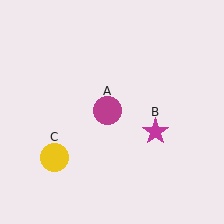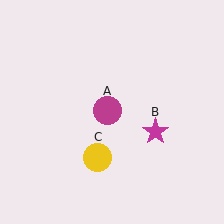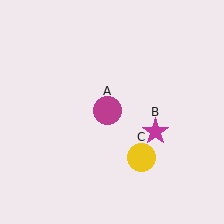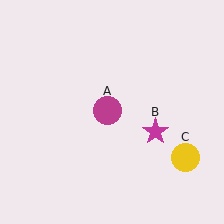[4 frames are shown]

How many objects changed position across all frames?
1 object changed position: yellow circle (object C).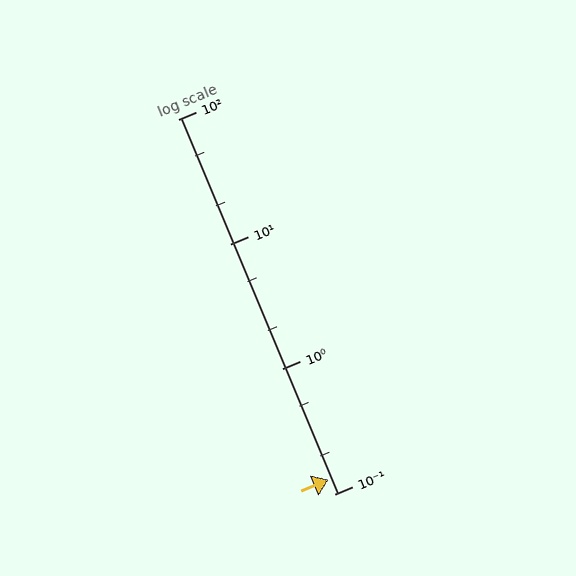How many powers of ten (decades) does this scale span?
The scale spans 3 decades, from 0.1 to 100.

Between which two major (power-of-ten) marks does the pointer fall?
The pointer is between 0.1 and 1.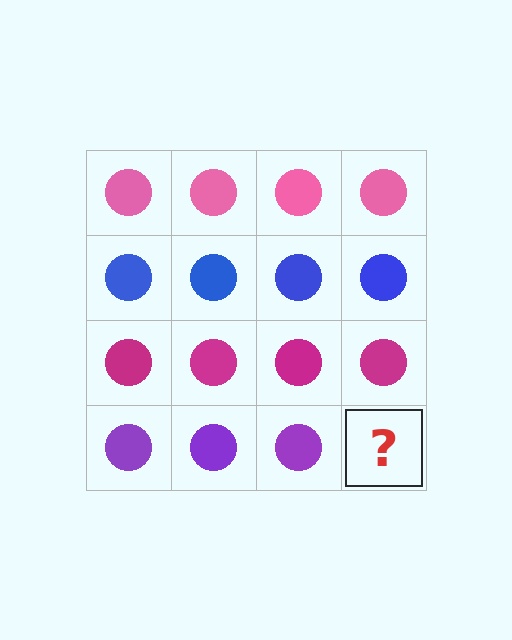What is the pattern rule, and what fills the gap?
The rule is that each row has a consistent color. The gap should be filled with a purple circle.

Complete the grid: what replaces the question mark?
The question mark should be replaced with a purple circle.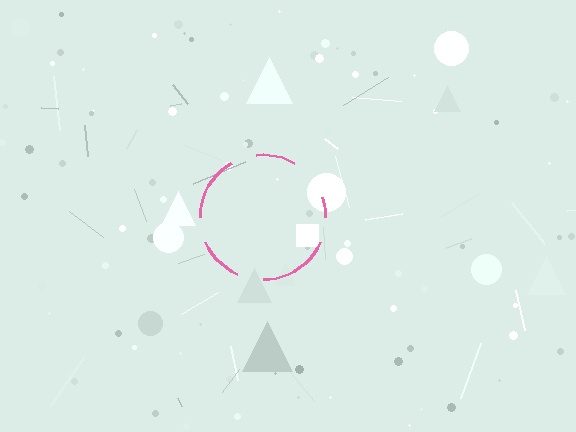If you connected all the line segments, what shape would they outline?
They would outline a circle.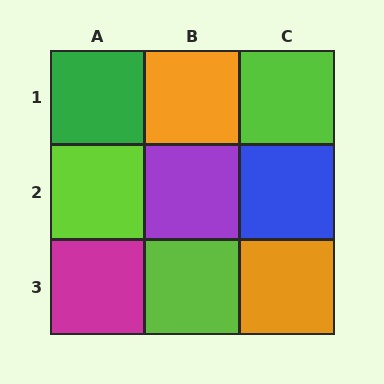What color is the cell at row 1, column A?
Green.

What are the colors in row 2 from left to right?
Lime, purple, blue.